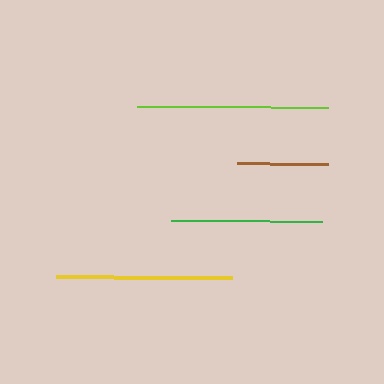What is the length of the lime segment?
The lime segment is approximately 191 pixels long.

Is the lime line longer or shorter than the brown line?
The lime line is longer than the brown line.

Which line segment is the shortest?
The brown line is the shortest at approximately 91 pixels.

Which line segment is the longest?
The lime line is the longest at approximately 191 pixels.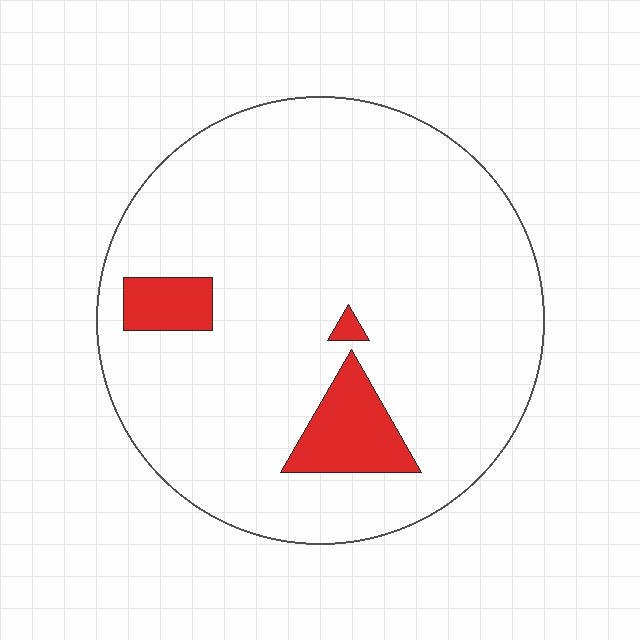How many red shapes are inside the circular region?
3.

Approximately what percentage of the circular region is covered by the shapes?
Approximately 10%.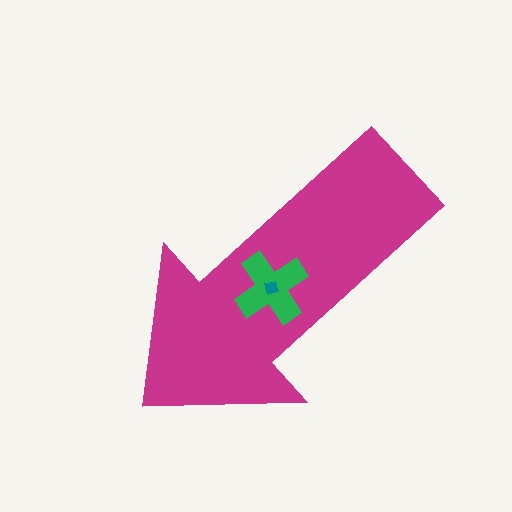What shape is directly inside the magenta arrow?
The green cross.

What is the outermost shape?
The magenta arrow.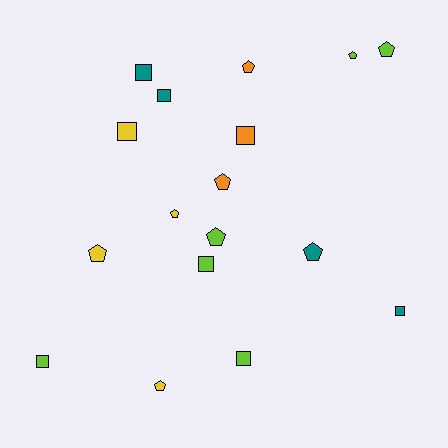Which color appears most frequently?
Lime, with 6 objects.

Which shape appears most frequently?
Pentagon, with 9 objects.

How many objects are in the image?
There are 17 objects.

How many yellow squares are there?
There is 1 yellow square.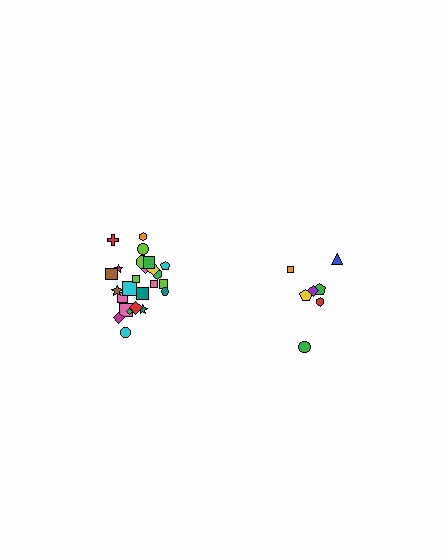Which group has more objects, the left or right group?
The left group.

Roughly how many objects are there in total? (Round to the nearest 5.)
Roughly 30 objects in total.